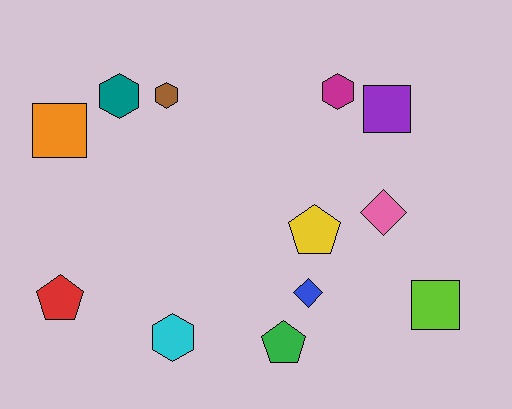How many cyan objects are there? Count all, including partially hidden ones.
There is 1 cyan object.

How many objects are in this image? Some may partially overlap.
There are 12 objects.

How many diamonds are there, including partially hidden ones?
There are 2 diamonds.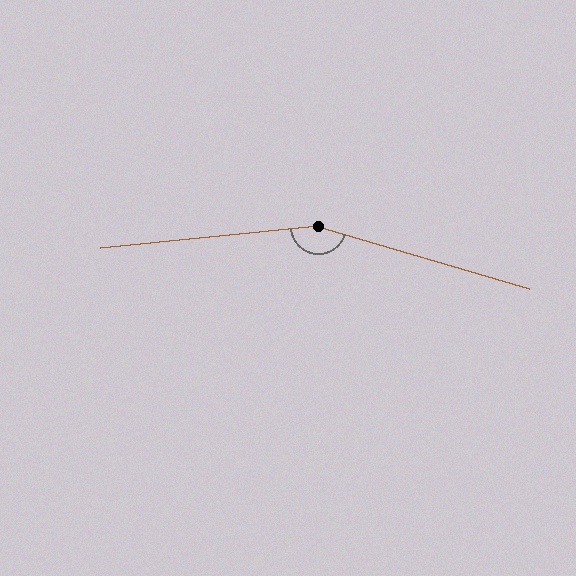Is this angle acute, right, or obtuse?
It is obtuse.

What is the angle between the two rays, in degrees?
Approximately 158 degrees.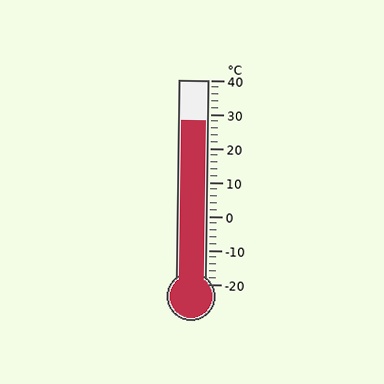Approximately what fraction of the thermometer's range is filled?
The thermometer is filled to approximately 80% of its range.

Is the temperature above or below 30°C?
The temperature is below 30°C.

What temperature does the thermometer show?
The thermometer shows approximately 28°C.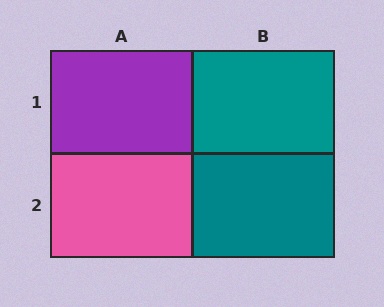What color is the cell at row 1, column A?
Purple.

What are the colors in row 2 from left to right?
Pink, teal.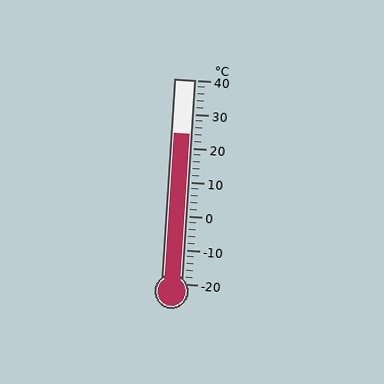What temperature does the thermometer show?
The thermometer shows approximately 24°C.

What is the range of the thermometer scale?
The thermometer scale ranges from -20°C to 40°C.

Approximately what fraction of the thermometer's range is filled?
The thermometer is filled to approximately 75% of its range.